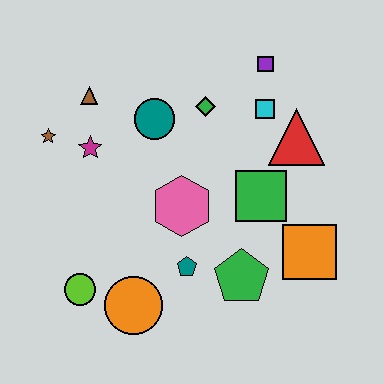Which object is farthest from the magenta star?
The orange square is farthest from the magenta star.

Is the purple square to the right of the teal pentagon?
Yes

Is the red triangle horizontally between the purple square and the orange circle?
No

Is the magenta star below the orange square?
No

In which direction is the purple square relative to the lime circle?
The purple square is above the lime circle.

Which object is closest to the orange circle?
The lime circle is closest to the orange circle.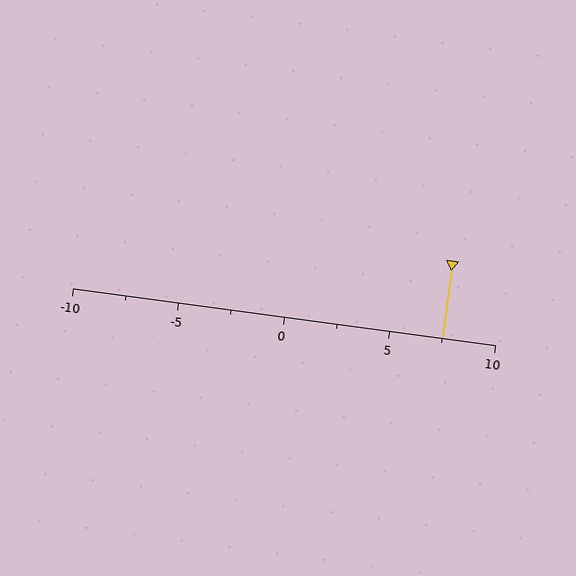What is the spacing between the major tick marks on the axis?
The major ticks are spaced 5 apart.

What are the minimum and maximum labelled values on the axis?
The axis runs from -10 to 10.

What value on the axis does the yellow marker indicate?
The marker indicates approximately 7.5.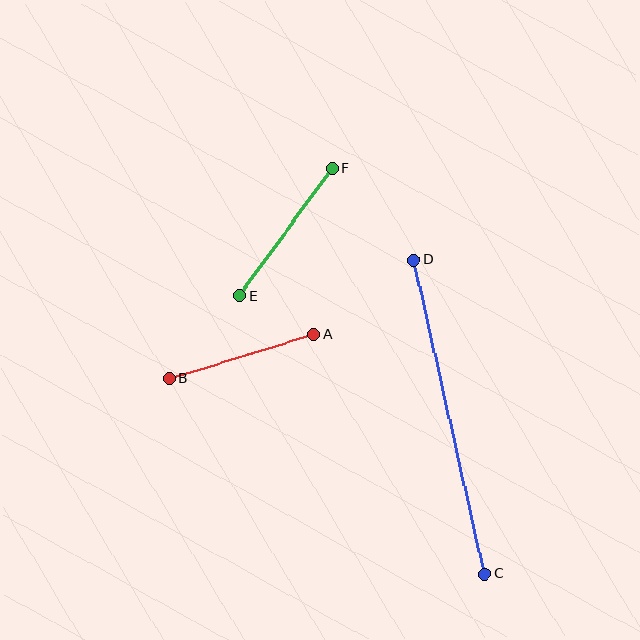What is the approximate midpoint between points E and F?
The midpoint is at approximately (286, 232) pixels.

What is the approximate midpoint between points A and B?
The midpoint is at approximately (242, 357) pixels.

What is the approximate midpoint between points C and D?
The midpoint is at approximately (449, 417) pixels.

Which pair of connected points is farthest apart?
Points C and D are farthest apart.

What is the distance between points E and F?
The distance is approximately 158 pixels.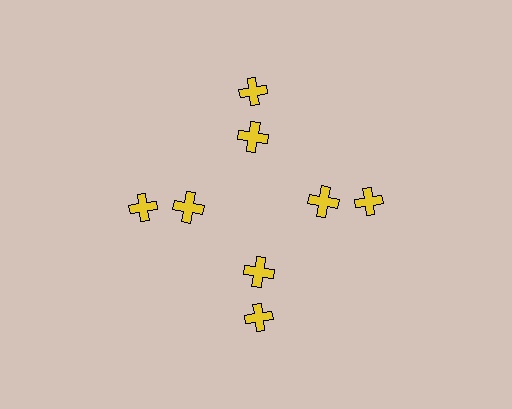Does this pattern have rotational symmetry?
Yes, this pattern has 4-fold rotational symmetry. It looks the same after rotating 90 degrees around the center.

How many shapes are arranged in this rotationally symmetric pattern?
There are 8 shapes, arranged in 4 groups of 2.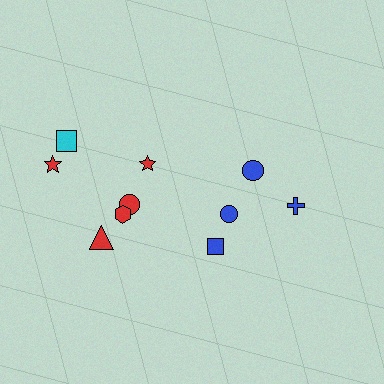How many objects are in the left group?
There are 6 objects.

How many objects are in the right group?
There are 4 objects.